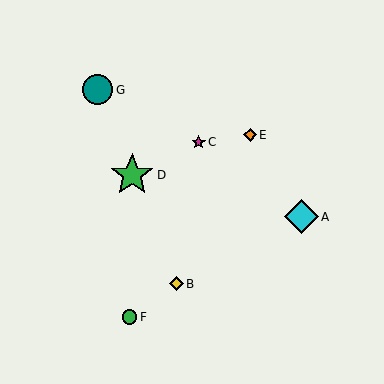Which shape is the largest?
The green star (labeled D) is the largest.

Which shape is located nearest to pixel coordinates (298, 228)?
The cyan diamond (labeled A) at (301, 217) is nearest to that location.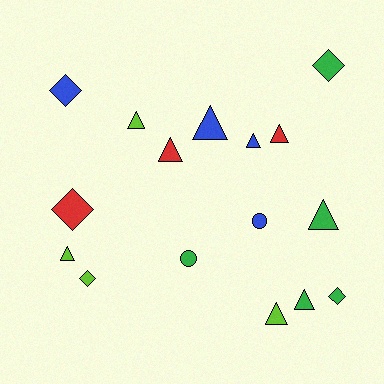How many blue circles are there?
There is 1 blue circle.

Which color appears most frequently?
Green, with 5 objects.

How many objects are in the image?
There are 16 objects.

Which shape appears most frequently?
Triangle, with 9 objects.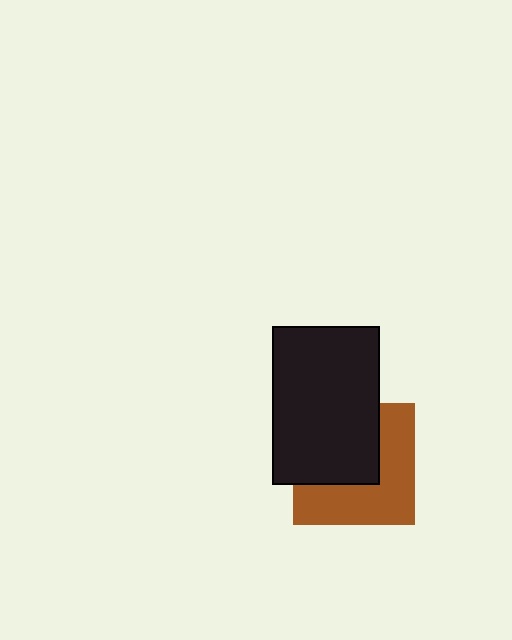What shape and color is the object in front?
The object in front is a black rectangle.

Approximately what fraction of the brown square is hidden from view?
Roughly 47% of the brown square is hidden behind the black rectangle.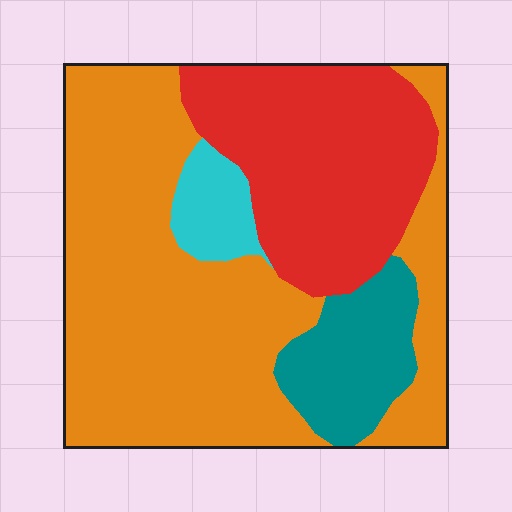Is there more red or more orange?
Orange.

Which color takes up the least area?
Cyan, at roughly 5%.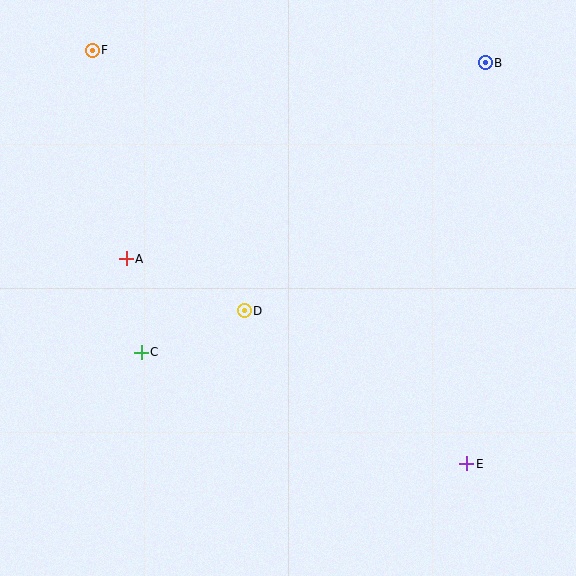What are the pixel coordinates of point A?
Point A is at (126, 259).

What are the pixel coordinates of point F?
Point F is at (92, 50).